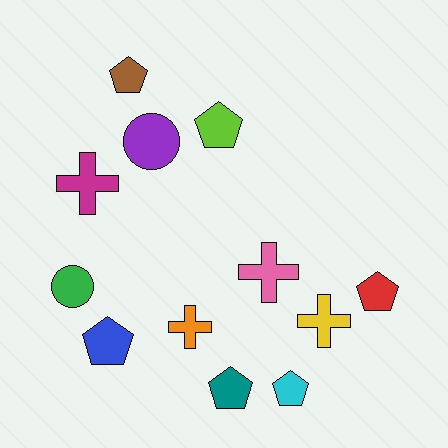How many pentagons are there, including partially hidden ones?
There are 6 pentagons.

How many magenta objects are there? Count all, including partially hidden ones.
There is 1 magenta object.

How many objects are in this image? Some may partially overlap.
There are 12 objects.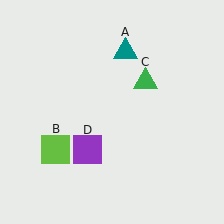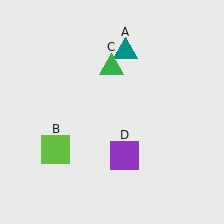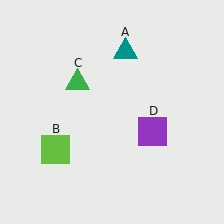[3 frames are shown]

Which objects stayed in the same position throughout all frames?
Teal triangle (object A) and lime square (object B) remained stationary.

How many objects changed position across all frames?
2 objects changed position: green triangle (object C), purple square (object D).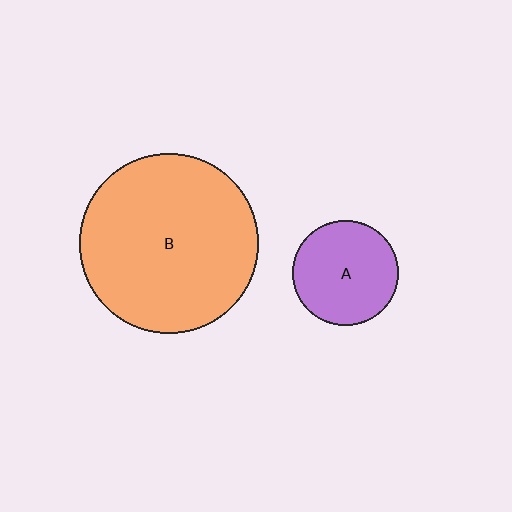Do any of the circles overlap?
No, none of the circles overlap.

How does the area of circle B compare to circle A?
Approximately 2.9 times.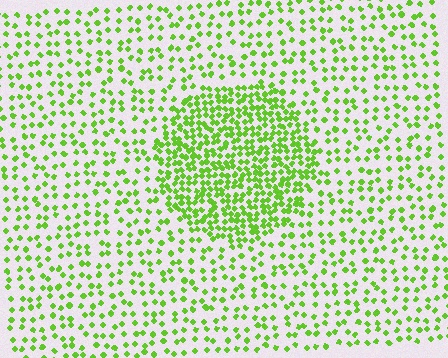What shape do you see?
I see a circle.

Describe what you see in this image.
The image contains small lime elements arranged at two different densities. A circle-shaped region is visible where the elements are more densely packed than the surrounding area.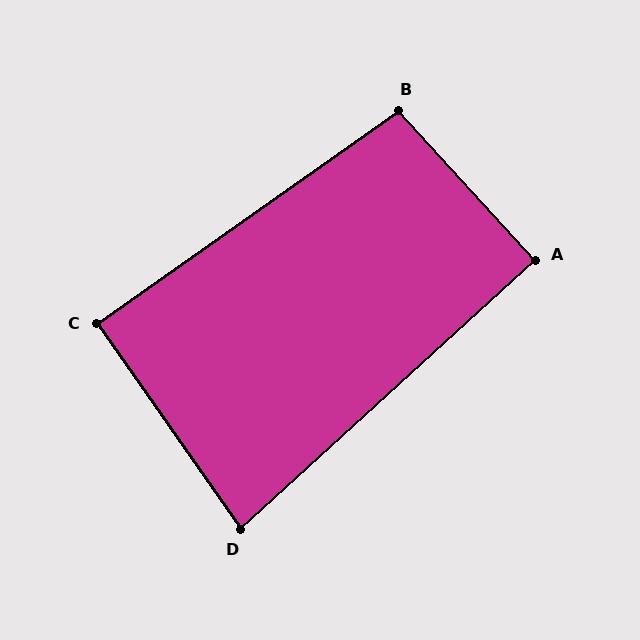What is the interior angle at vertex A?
Approximately 90 degrees (approximately right).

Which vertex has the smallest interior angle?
D, at approximately 83 degrees.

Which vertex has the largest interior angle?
B, at approximately 97 degrees.